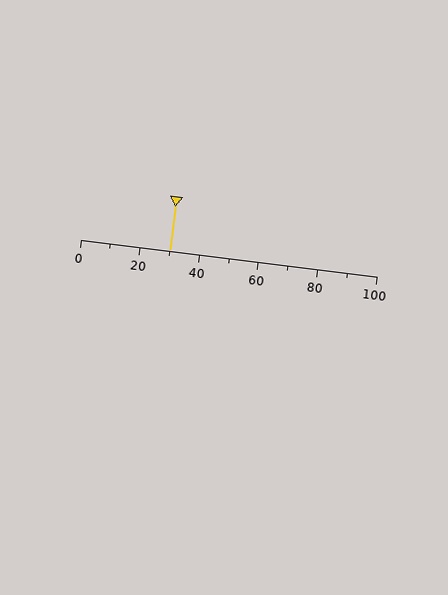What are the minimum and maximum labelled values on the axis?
The axis runs from 0 to 100.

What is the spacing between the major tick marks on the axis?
The major ticks are spaced 20 apart.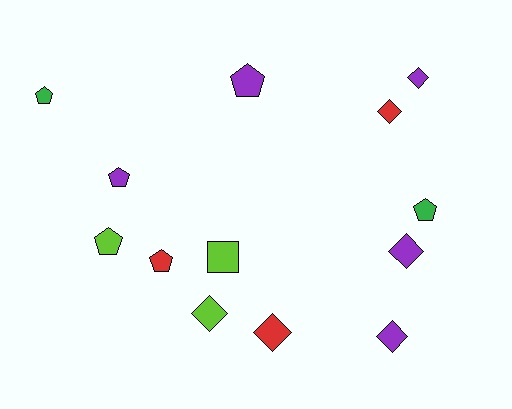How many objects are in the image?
There are 13 objects.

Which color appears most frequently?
Purple, with 5 objects.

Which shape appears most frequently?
Pentagon, with 6 objects.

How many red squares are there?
There are no red squares.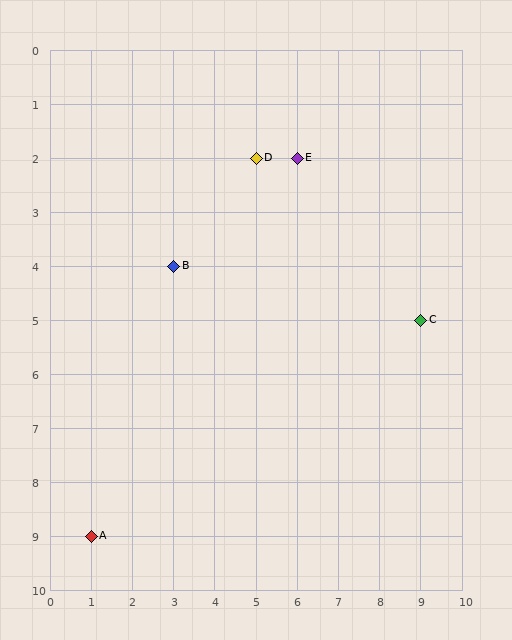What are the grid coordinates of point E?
Point E is at grid coordinates (6, 2).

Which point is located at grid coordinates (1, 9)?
Point A is at (1, 9).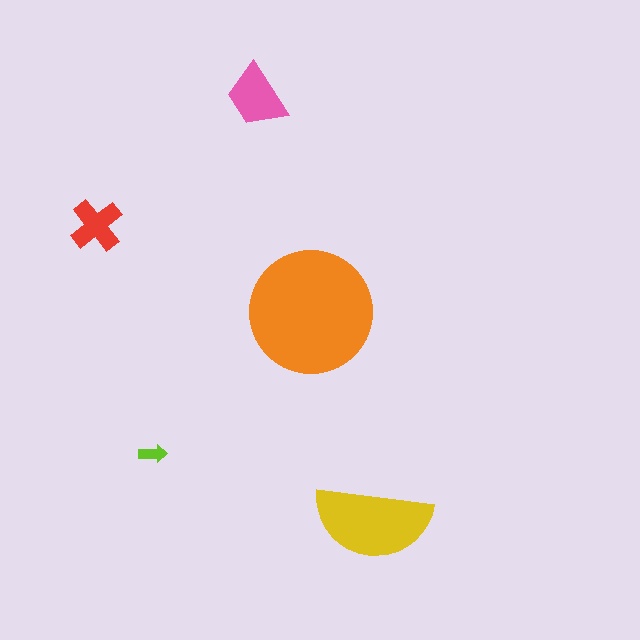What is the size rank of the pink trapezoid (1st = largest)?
3rd.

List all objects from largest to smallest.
The orange circle, the yellow semicircle, the pink trapezoid, the red cross, the lime arrow.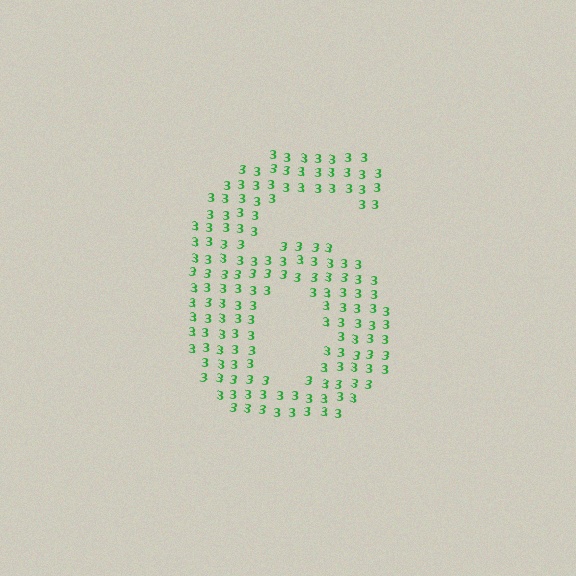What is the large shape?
The large shape is the digit 6.